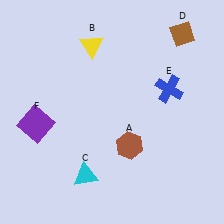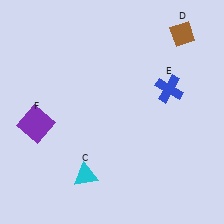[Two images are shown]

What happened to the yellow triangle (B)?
The yellow triangle (B) was removed in Image 2. It was in the top-left area of Image 1.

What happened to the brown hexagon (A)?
The brown hexagon (A) was removed in Image 2. It was in the bottom-right area of Image 1.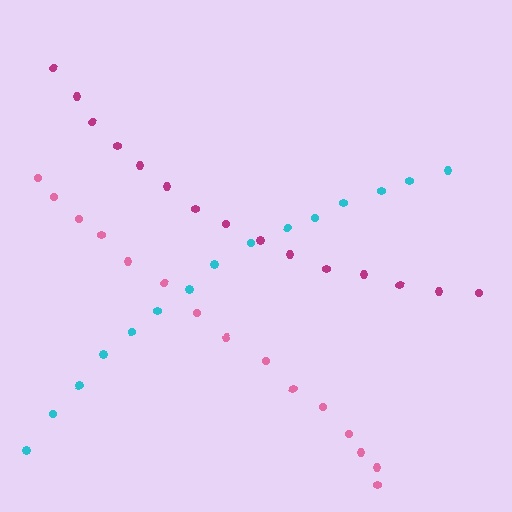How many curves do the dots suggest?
There are 3 distinct paths.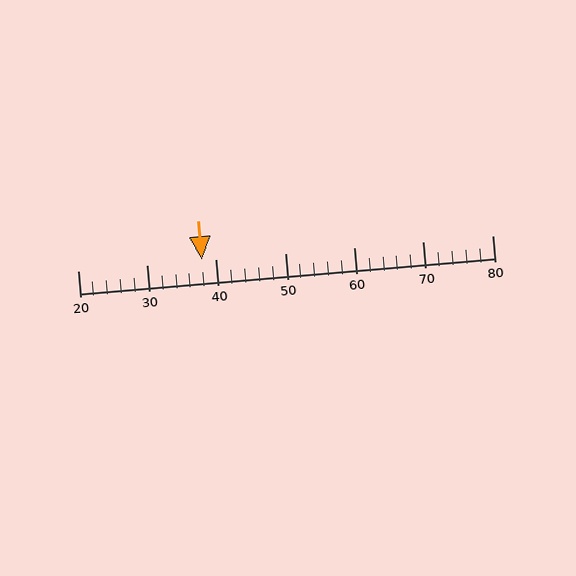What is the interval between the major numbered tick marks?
The major tick marks are spaced 10 units apart.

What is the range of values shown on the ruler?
The ruler shows values from 20 to 80.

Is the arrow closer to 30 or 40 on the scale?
The arrow is closer to 40.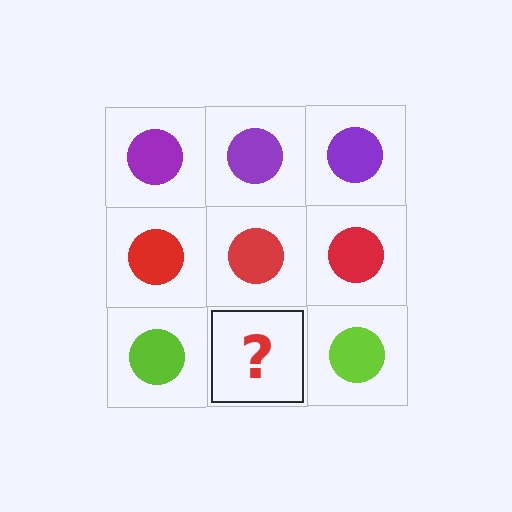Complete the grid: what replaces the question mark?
The question mark should be replaced with a lime circle.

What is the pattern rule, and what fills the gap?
The rule is that each row has a consistent color. The gap should be filled with a lime circle.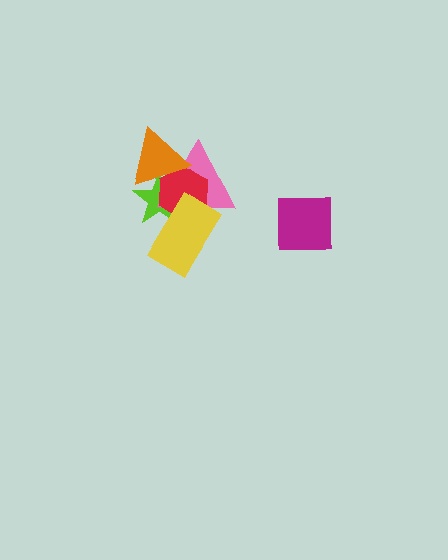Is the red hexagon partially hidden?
Yes, it is partially covered by another shape.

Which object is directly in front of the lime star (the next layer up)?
The pink triangle is directly in front of the lime star.